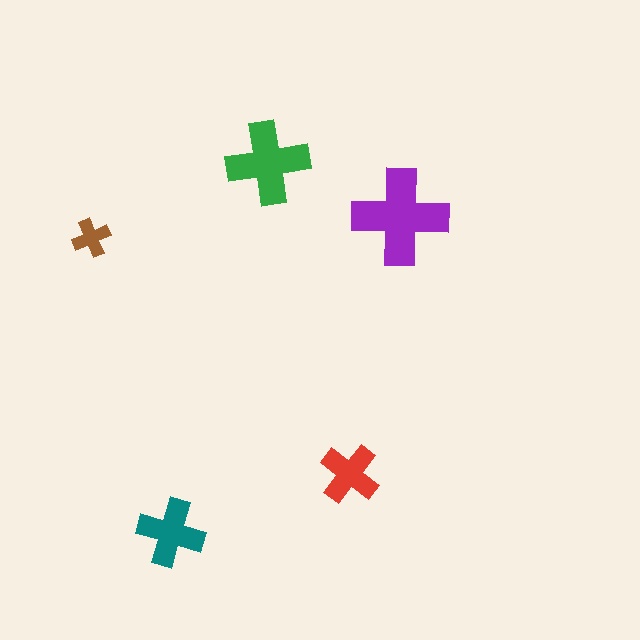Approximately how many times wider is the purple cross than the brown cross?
About 2.5 times wider.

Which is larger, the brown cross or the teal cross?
The teal one.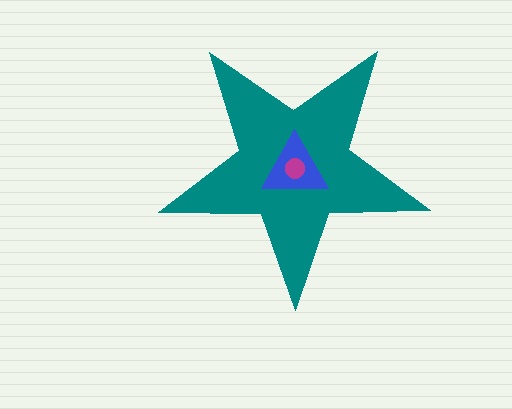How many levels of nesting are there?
3.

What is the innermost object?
The magenta circle.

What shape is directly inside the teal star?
The blue triangle.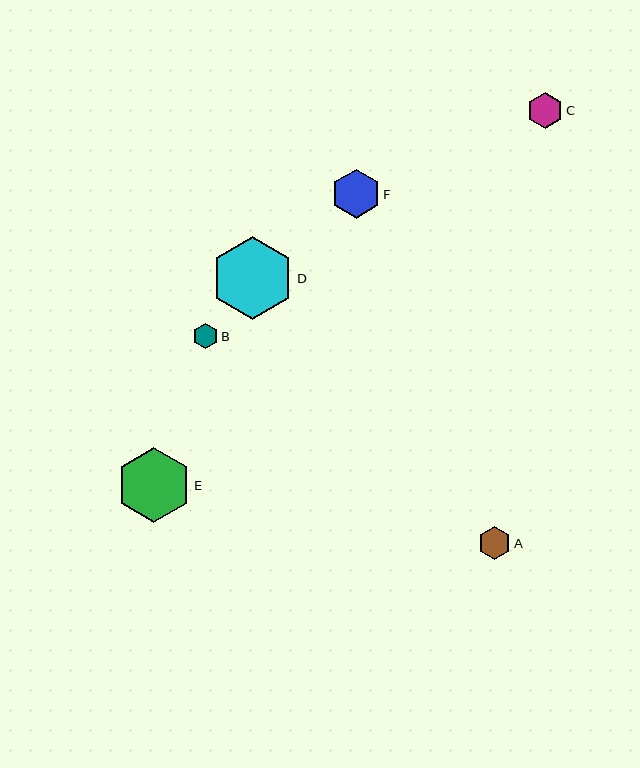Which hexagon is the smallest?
Hexagon B is the smallest with a size of approximately 26 pixels.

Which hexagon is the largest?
Hexagon D is the largest with a size of approximately 83 pixels.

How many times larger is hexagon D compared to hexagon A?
Hexagon D is approximately 2.6 times the size of hexagon A.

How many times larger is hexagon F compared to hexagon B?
Hexagon F is approximately 1.9 times the size of hexagon B.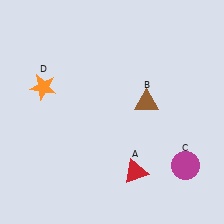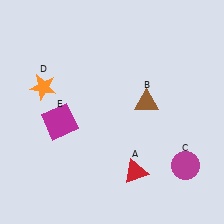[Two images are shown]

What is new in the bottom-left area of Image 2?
A magenta square (E) was added in the bottom-left area of Image 2.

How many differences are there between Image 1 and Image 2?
There is 1 difference between the two images.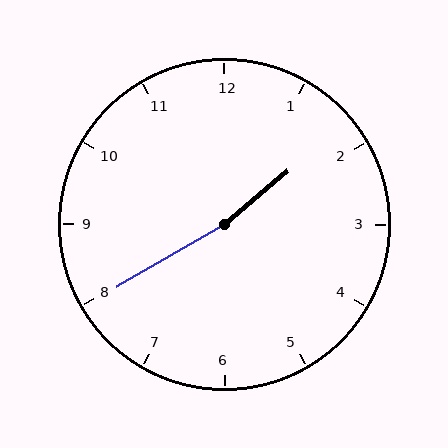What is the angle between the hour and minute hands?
Approximately 170 degrees.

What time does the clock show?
1:40.